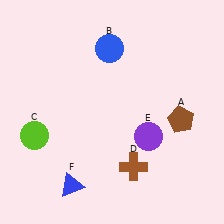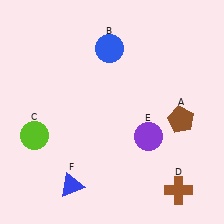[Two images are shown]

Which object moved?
The brown cross (D) moved right.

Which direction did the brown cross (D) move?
The brown cross (D) moved right.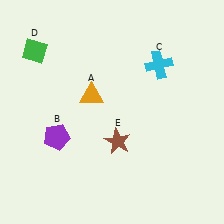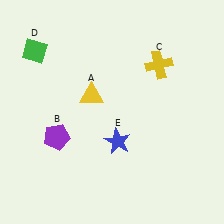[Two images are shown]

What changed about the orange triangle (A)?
In Image 1, A is orange. In Image 2, it changed to yellow.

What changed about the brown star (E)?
In Image 1, E is brown. In Image 2, it changed to blue.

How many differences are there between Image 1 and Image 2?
There are 3 differences between the two images.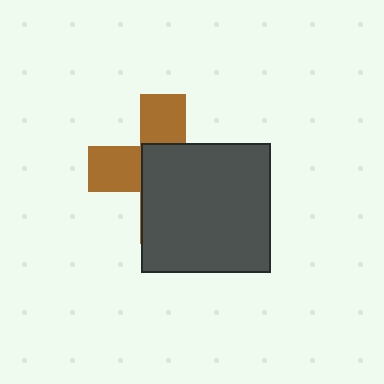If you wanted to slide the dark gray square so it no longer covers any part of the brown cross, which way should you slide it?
Slide it toward the lower-right — that is the most direct way to separate the two shapes.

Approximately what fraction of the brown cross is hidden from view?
Roughly 58% of the brown cross is hidden behind the dark gray square.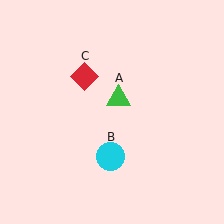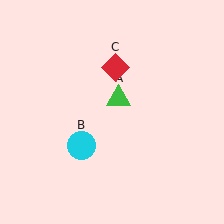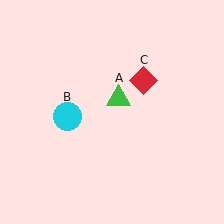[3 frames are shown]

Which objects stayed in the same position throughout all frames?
Green triangle (object A) remained stationary.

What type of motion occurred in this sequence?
The cyan circle (object B), red diamond (object C) rotated clockwise around the center of the scene.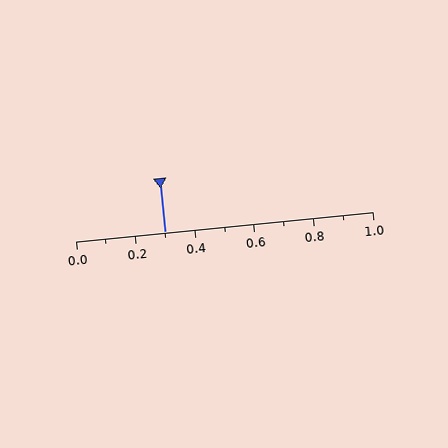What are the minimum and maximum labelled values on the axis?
The axis runs from 0.0 to 1.0.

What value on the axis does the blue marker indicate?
The marker indicates approximately 0.3.